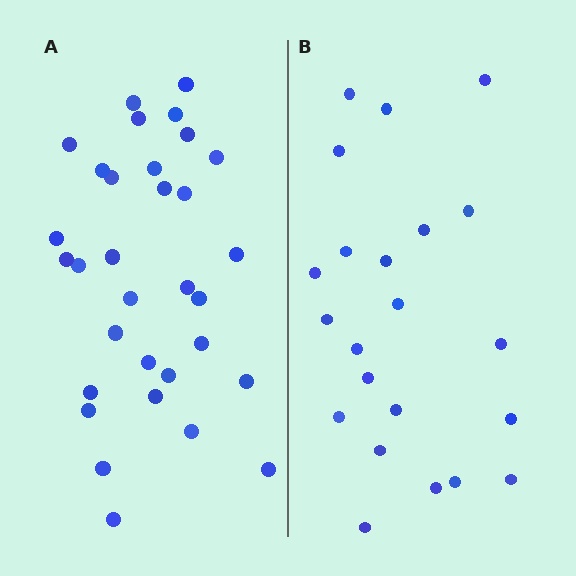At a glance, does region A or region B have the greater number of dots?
Region A (the left region) has more dots.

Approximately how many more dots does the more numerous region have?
Region A has roughly 10 or so more dots than region B.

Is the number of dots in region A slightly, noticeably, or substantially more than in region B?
Region A has substantially more. The ratio is roughly 1.5 to 1.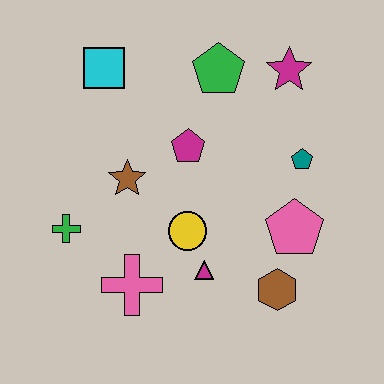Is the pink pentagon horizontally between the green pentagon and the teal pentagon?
Yes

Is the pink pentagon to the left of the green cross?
No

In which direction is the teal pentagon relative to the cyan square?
The teal pentagon is to the right of the cyan square.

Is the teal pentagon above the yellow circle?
Yes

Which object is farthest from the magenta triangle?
The cyan square is farthest from the magenta triangle.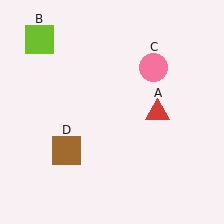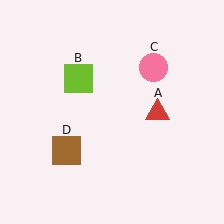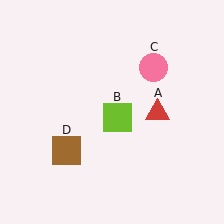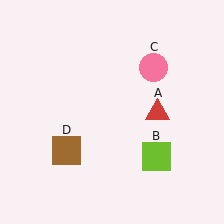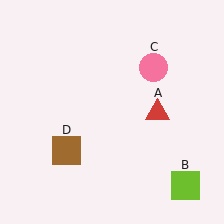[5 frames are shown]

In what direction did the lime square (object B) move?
The lime square (object B) moved down and to the right.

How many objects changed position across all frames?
1 object changed position: lime square (object B).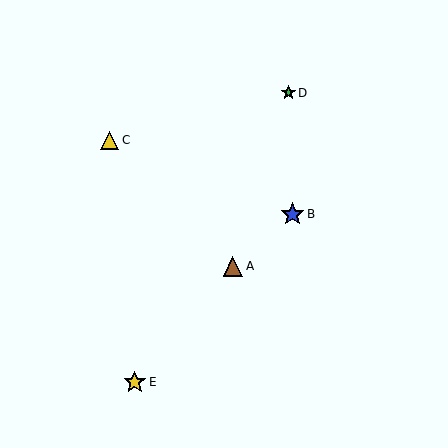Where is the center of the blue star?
The center of the blue star is at (293, 214).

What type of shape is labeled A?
Shape A is a brown triangle.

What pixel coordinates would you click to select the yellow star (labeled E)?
Click at (135, 382) to select the yellow star E.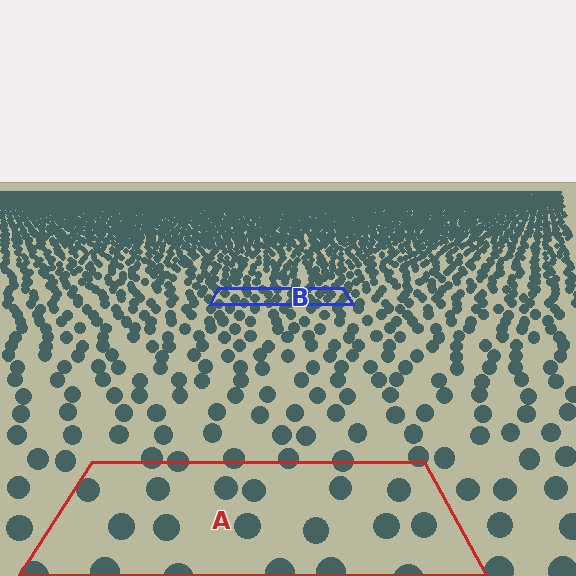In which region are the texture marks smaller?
The texture marks are smaller in region B, because it is farther away.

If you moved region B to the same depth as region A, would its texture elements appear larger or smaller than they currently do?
They would appear larger. At a closer depth, the same texture elements are projected at a bigger on-screen size.